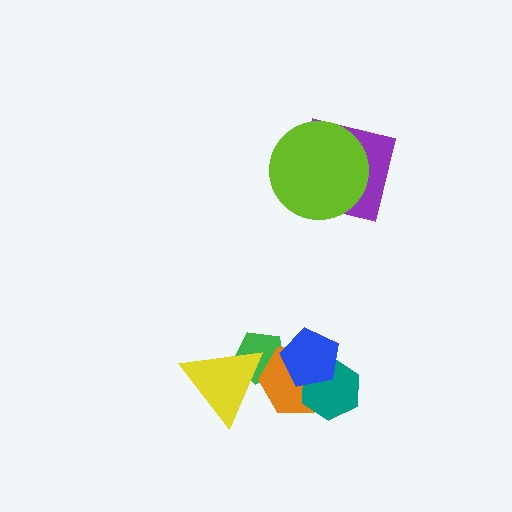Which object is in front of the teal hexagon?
The blue pentagon is in front of the teal hexagon.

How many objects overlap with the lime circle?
1 object overlaps with the lime circle.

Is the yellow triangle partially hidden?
No, no other shape covers it.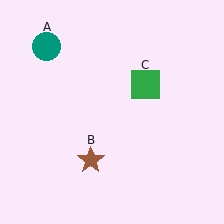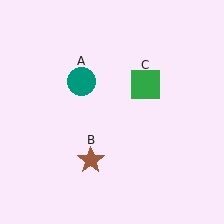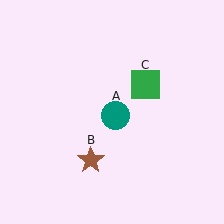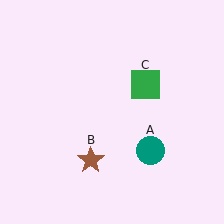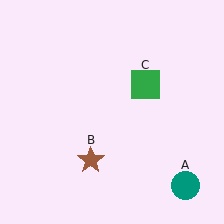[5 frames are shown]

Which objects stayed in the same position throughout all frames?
Brown star (object B) and green square (object C) remained stationary.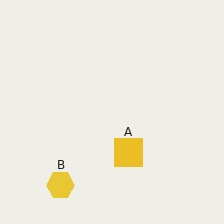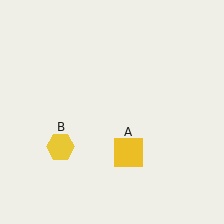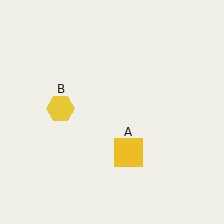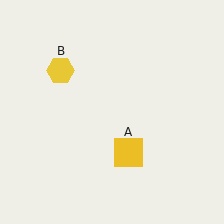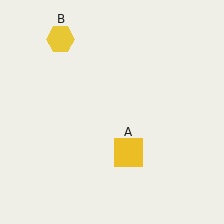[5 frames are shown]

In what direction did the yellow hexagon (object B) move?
The yellow hexagon (object B) moved up.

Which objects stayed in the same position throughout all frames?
Yellow square (object A) remained stationary.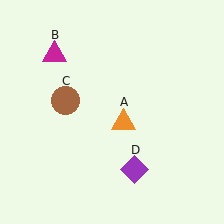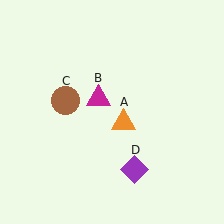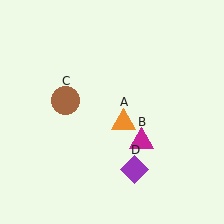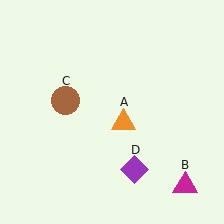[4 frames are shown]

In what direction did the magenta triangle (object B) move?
The magenta triangle (object B) moved down and to the right.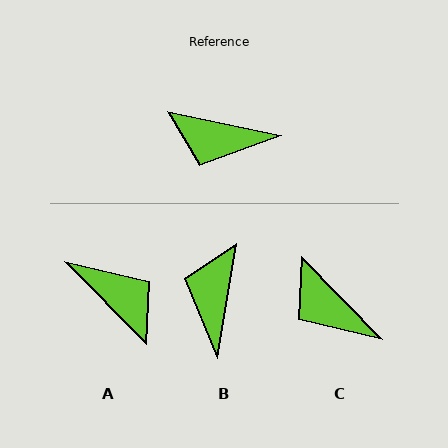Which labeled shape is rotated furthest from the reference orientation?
A, about 147 degrees away.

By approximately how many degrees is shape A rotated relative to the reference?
Approximately 147 degrees counter-clockwise.